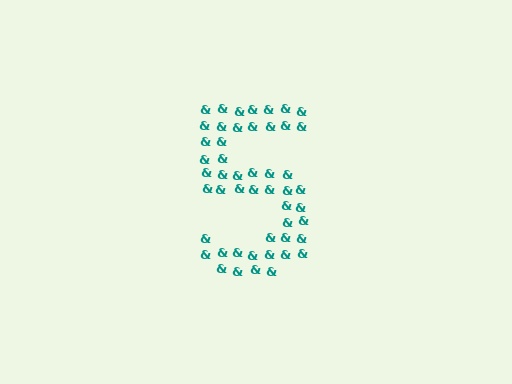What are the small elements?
The small elements are ampersands.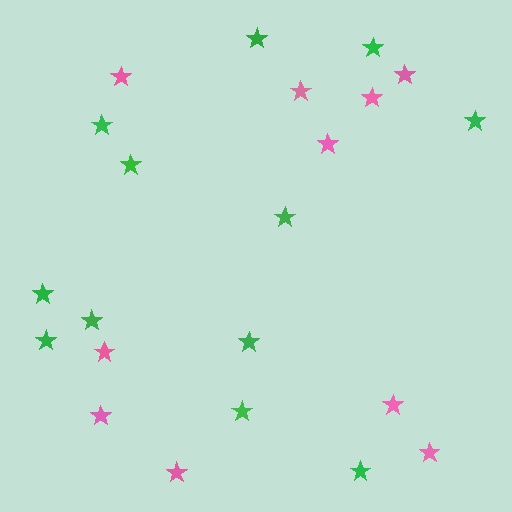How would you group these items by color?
There are 2 groups: one group of green stars (12) and one group of pink stars (10).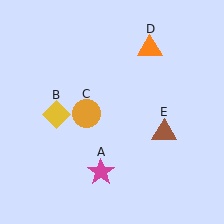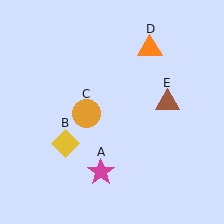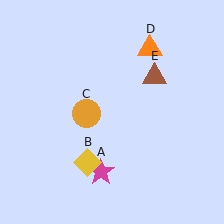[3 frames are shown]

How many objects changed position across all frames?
2 objects changed position: yellow diamond (object B), brown triangle (object E).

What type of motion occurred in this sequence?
The yellow diamond (object B), brown triangle (object E) rotated counterclockwise around the center of the scene.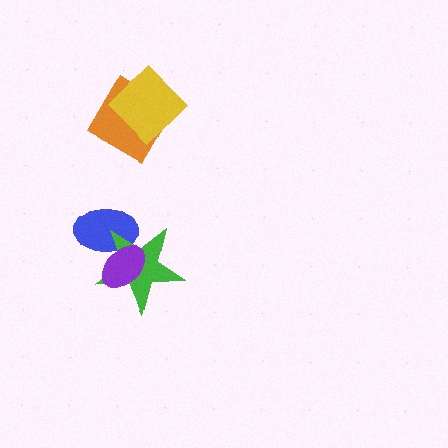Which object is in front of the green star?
The purple ellipse is in front of the green star.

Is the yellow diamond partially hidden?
No, no other shape covers it.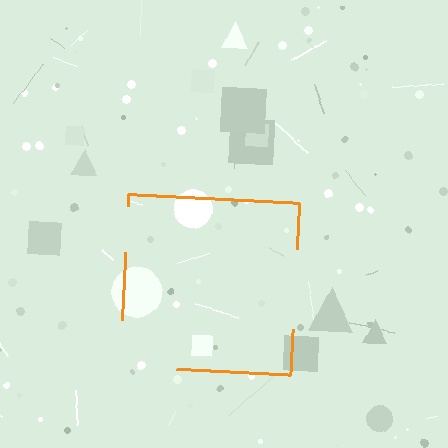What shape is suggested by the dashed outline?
The dashed outline suggests a square.